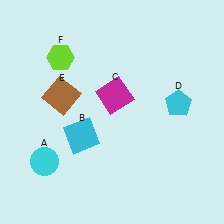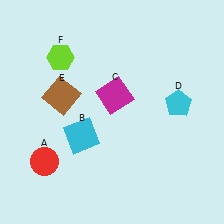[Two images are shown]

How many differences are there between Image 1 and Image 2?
There is 1 difference between the two images.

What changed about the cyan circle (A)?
In Image 1, A is cyan. In Image 2, it changed to red.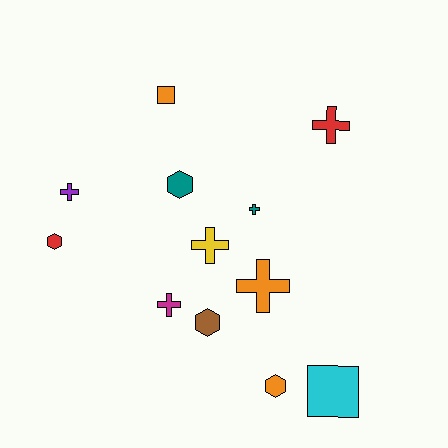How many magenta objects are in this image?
There is 1 magenta object.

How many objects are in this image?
There are 12 objects.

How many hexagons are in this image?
There are 4 hexagons.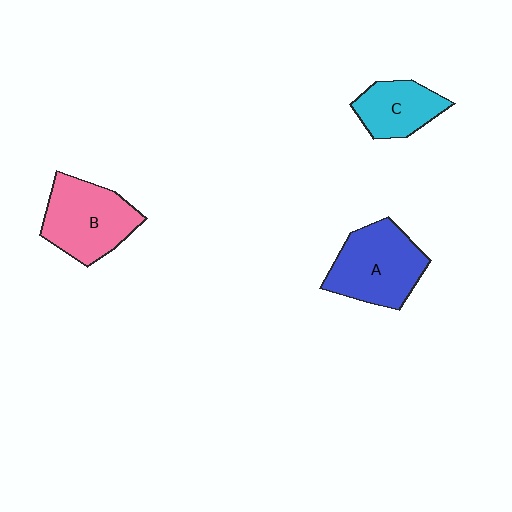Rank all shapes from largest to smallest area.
From largest to smallest: A (blue), B (pink), C (cyan).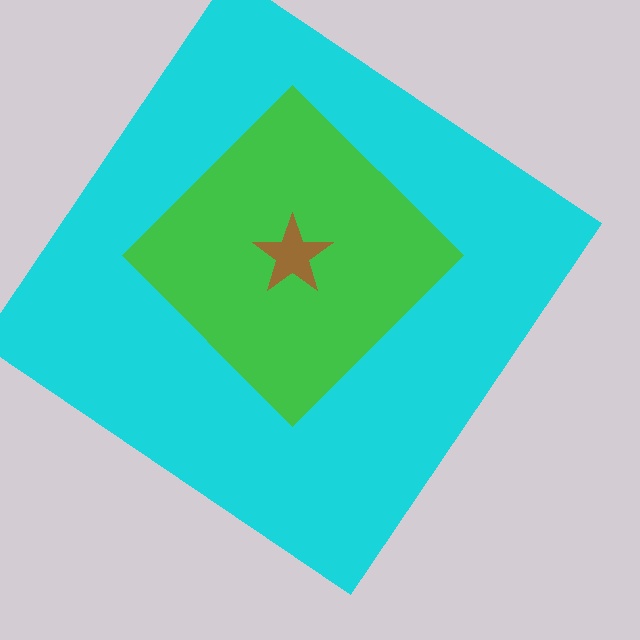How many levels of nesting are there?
3.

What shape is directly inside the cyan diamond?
The green diamond.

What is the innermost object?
The brown star.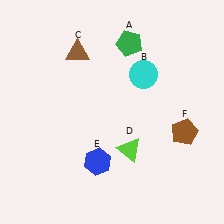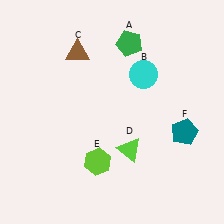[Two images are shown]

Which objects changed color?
E changed from blue to lime. F changed from brown to teal.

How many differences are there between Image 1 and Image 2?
There are 2 differences between the two images.